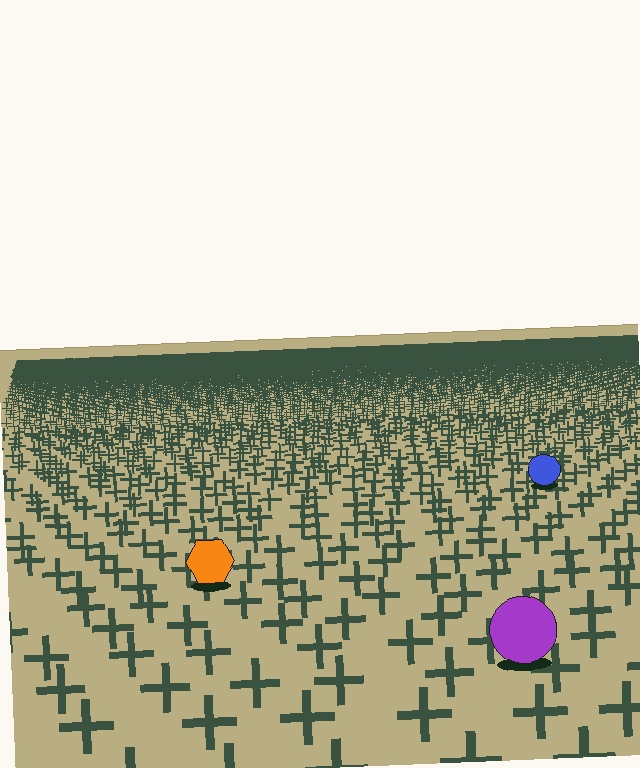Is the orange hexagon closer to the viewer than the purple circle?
No. The purple circle is closer — you can tell from the texture gradient: the ground texture is coarser near it.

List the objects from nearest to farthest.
From nearest to farthest: the purple circle, the orange hexagon, the blue circle.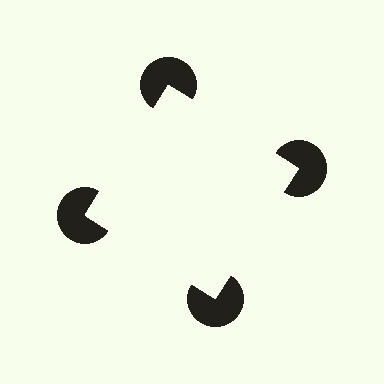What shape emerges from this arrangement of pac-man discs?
An illusory square — its edges are inferred from the aligned wedge cuts in the pac-man discs, not physically drawn.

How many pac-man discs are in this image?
There are 4 — one at each vertex of the illusory square.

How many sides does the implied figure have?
4 sides.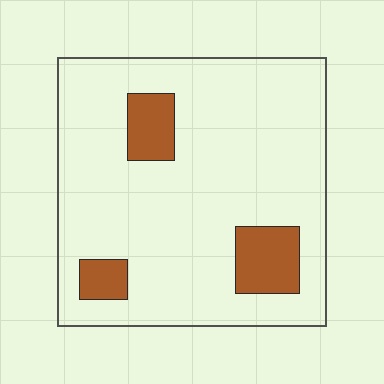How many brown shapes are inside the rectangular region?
3.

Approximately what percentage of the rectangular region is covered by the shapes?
Approximately 15%.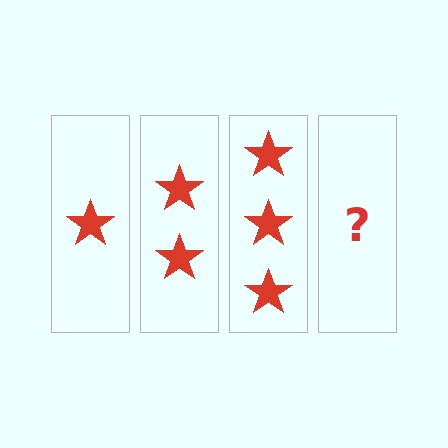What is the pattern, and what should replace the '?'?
The pattern is that each step adds one more star. The '?' should be 4 stars.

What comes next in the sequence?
The next element should be 4 stars.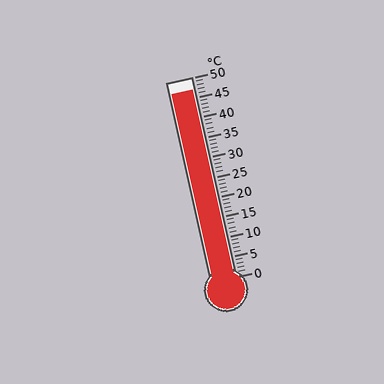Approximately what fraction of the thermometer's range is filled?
The thermometer is filled to approximately 95% of its range.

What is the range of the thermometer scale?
The thermometer scale ranges from 0°C to 50°C.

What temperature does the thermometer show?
The thermometer shows approximately 47°C.